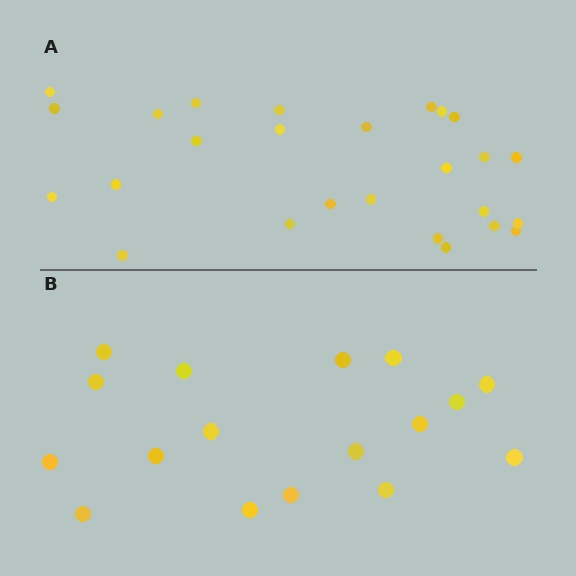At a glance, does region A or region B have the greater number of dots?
Region A (the top region) has more dots.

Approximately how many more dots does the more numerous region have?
Region A has roughly 8 or so more dots than region B.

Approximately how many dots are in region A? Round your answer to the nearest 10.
About 30 dots. (The exact count is 26, which rounds to 30.)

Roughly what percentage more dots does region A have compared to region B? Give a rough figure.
About 55% more.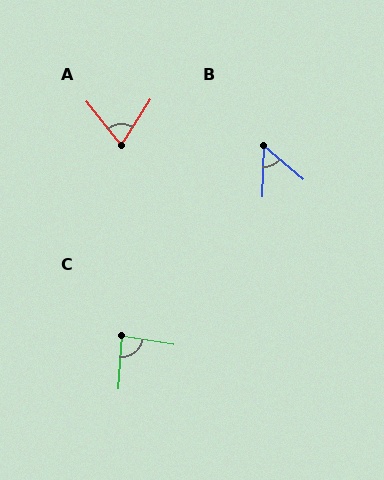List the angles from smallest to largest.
B (50°), A (71°), C (85°).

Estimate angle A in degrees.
Approximately 71 degrees.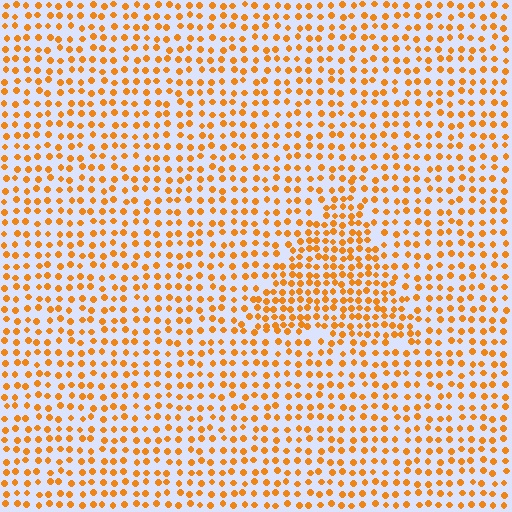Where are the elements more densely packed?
The elements are more densely packed inside the triangle boundary.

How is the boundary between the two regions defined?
The boundary is defined by a change in element density (approximately 1.6x ratio). All elements are the same color, size, and shape.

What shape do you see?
I see a triangle.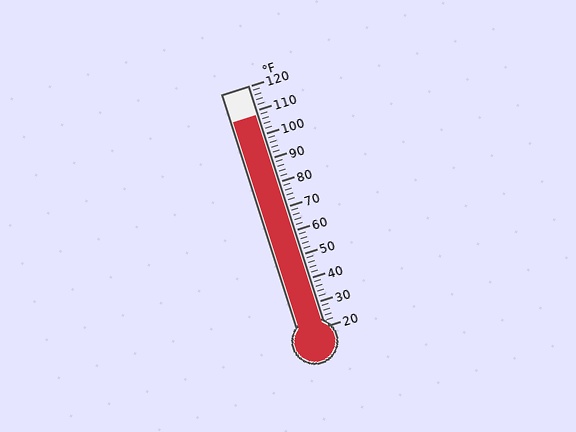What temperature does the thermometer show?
The thermometer shows approximately 108°F.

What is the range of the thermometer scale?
The thermometer scale ranges from 20°F to 120°F.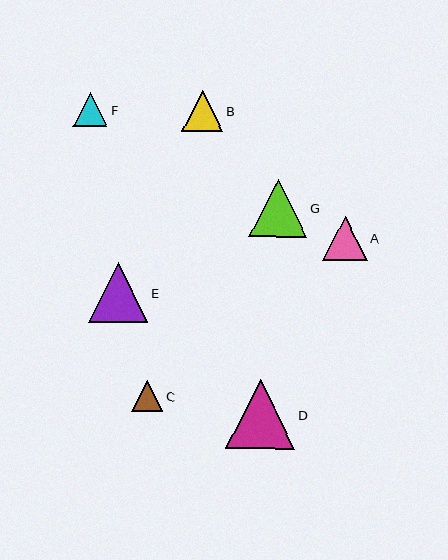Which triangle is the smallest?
Triangle C is the smallest with a size of approximately 31 pixels.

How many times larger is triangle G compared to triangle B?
Triangle G is approximately 1.4 times the size of triangle B.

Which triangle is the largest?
Triangle D is the largest with a size of approximately 69 pixels.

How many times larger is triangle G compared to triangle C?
Triangle G is approximately 1.8 times the size of triangle C.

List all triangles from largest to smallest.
From largest to smallest: D, E, G, A, B, F, C.